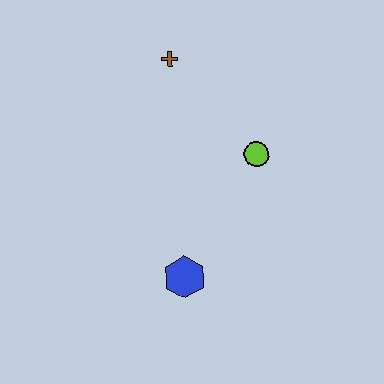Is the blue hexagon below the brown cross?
Yes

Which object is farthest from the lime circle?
The blue hexagon is farthest from the lime circle.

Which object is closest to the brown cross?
The lime circle is closest to the brown cross.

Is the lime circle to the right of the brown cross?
Yes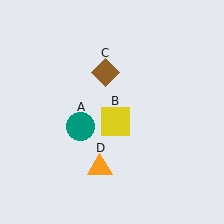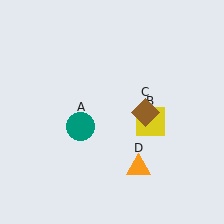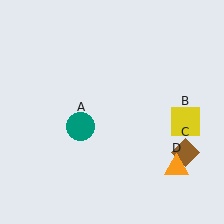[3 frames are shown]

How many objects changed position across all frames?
3 objects changed position: yellow square (object B), brown diamond (object C), orange triangle (object D).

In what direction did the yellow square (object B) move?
The yellow square (object B) moved right.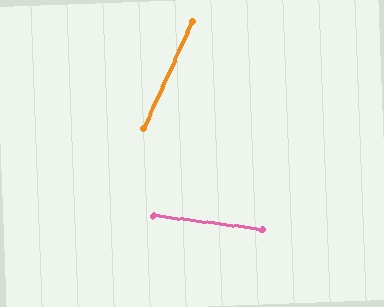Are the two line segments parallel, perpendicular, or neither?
Neither parallel nor perpendicular — they differ by about 72°.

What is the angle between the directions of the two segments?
Approximately 72 degrees.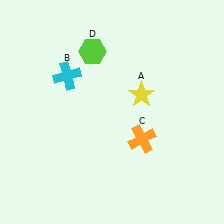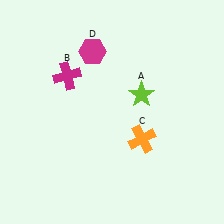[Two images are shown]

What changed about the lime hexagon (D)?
In Image 1, D is lime. In Image 2, it changed to magenta.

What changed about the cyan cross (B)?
In Image 1, B is cyan. In Image 2, it changed to magenta.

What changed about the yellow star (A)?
In Image 1, A is yellow. In Image 2, it changed to lime.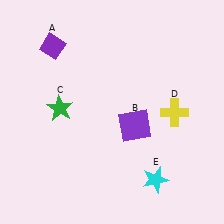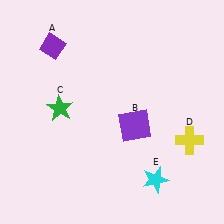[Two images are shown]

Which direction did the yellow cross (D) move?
The yellow cross (D) moved down.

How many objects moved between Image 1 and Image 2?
1 object moved between the two images.